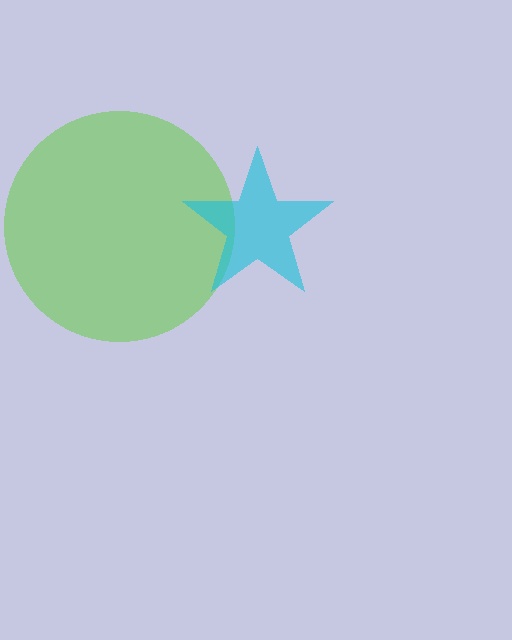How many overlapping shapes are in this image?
There are 2 overlapping shapes in the image.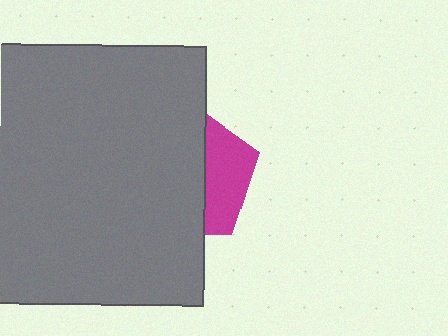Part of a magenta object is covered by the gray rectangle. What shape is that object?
It is a pentagon.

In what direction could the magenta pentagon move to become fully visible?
The magenta pentagon could move right. That would shift it out from behind the gray rectangle entirely.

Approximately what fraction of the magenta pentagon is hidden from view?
Roughly 66% of the magenta pentagon is hidden behind the gray rectangle.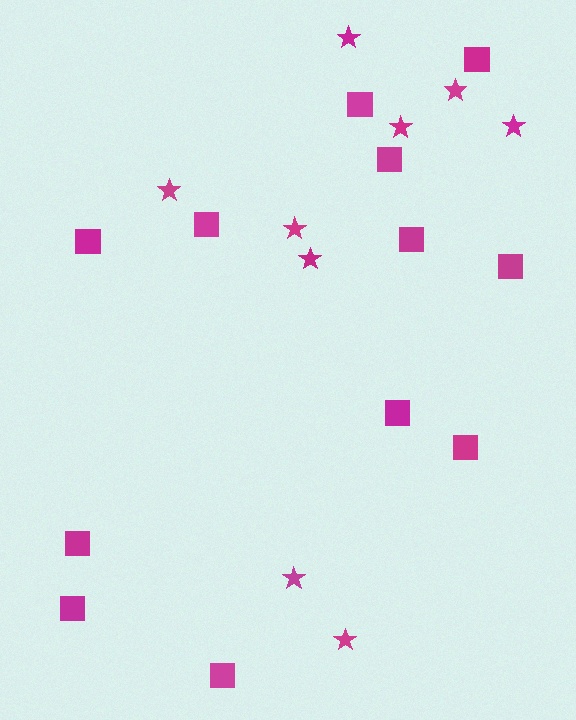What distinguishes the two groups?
There are 2 groups: one group of squares (12) and one group of stars (9).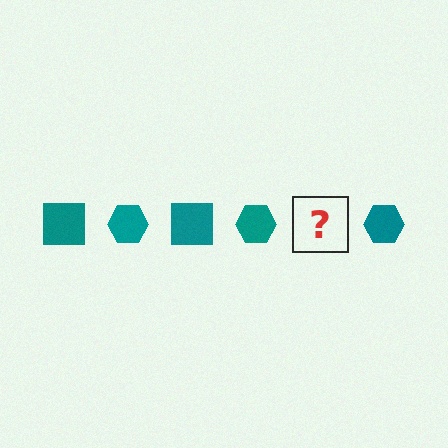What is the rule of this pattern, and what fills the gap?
The rule is that the pattern cycles through square, hexagon shapes in teal. The gap should be filled with a teal square.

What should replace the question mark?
The question mark should be replaced with a teal square.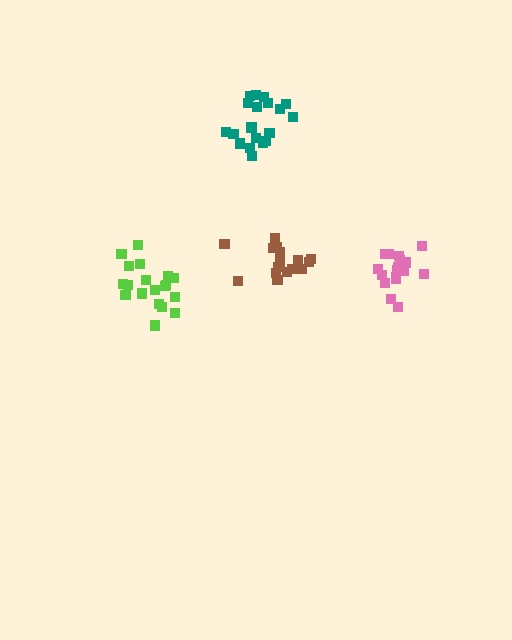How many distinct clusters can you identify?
There are 4 distinct clusters.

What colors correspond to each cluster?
The clusters are colored: lime, teal, pink, brown.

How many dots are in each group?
Group 1: 19 dots, Group 2: 19 dots, Group 3: 18 dots, Group 4: 18 dots (74 total).